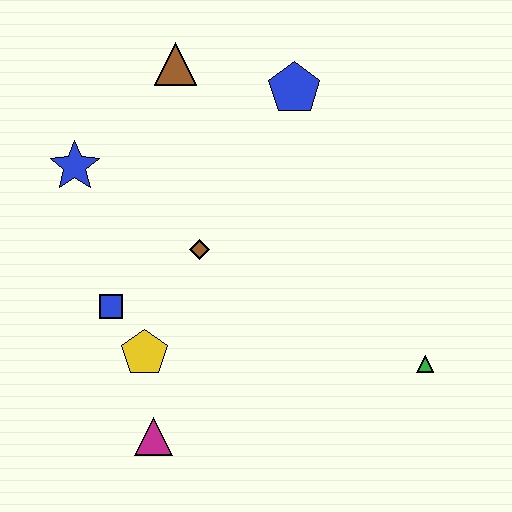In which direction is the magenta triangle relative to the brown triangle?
The magenta triangle is below the brown triangle.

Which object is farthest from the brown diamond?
The green triangle is farthest from the brown diamond.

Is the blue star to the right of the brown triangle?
No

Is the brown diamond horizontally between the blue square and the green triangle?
Yes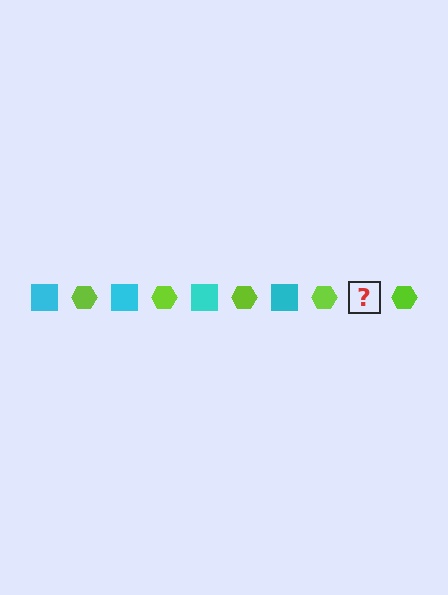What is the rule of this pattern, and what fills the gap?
The rule is that the pattern alternates between cyan square and lime hexagon. The gap should be filled with a cyan square.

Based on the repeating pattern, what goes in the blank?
The blank should be a cyan square.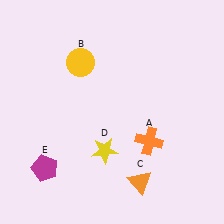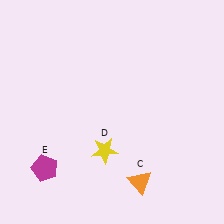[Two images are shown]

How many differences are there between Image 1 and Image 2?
There are 2 differences between the two images.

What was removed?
The yellow circle (B), the orange cross (A) were removed in Image 2.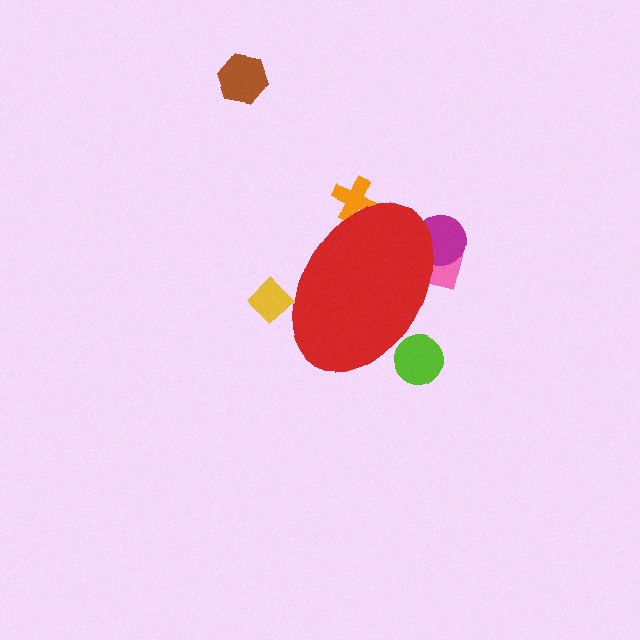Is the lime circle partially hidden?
Yes, the lime circle is partially hidden behind the red ellipse.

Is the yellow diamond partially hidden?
Yes, the yellow diamond is partially hidden behind the red ellipse.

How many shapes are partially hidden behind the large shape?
5 shapes are partially hidden.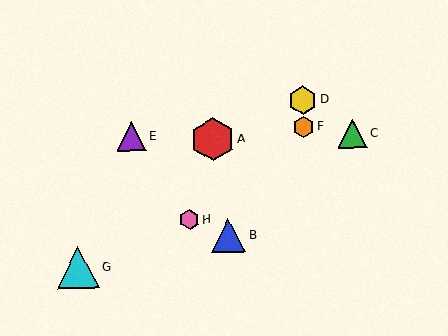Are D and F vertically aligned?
Yes, both are at x≈303.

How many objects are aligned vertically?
2 objects (D, F) are aligned vertically.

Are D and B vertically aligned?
No, D is at x≈303 and B is at x≈229.